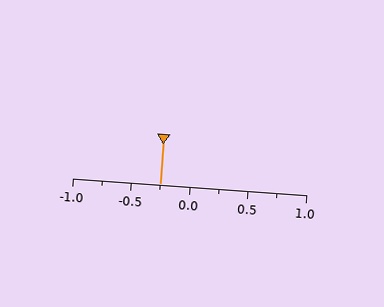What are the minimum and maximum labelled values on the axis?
The axis runs from -1.0 to 1.0.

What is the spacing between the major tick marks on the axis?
The major ticks are spaced 0.5 apart.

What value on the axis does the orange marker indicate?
The marker indicates approximately -0.25.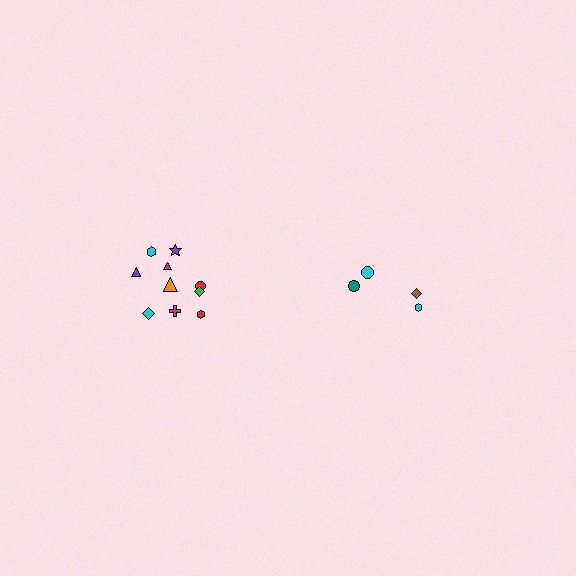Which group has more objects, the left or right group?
The left group.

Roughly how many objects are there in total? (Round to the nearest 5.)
Roughly 15 objects in total.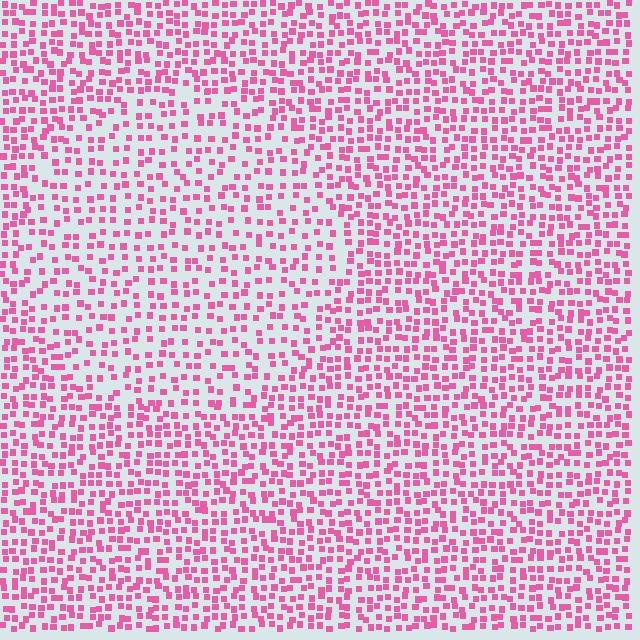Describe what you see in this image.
The image contains small pink elements arranged at two different densities. A circle-shaped region is visible where the elements are less densely packed than the surrounding area.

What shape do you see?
I see a circle.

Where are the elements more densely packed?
The elements are more densely packed outside the circle boundary.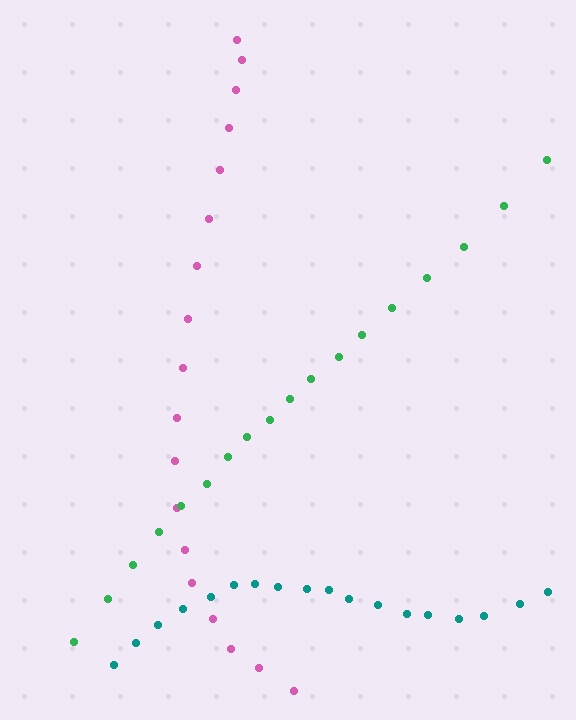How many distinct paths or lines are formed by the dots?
There are 3 distinct paths.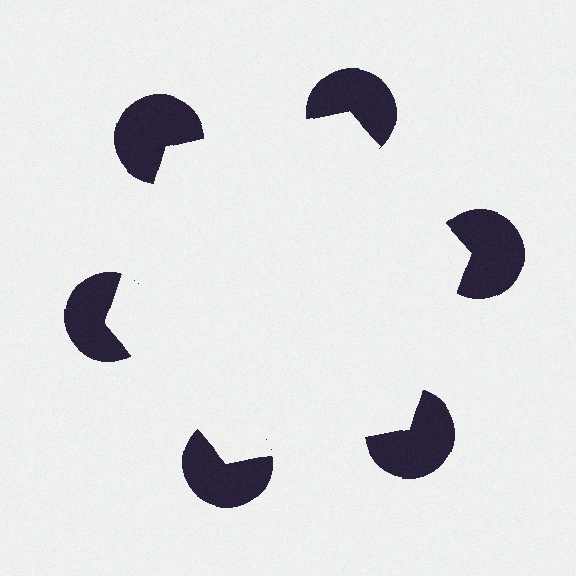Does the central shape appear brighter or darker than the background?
It typically appears slightly brighter than the background, even though no actual brightness change is drawn.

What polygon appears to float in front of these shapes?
An illusory hexagon — its edges are inferred from the aligned wedge cuts in the pac-man discs, not physically drawn.